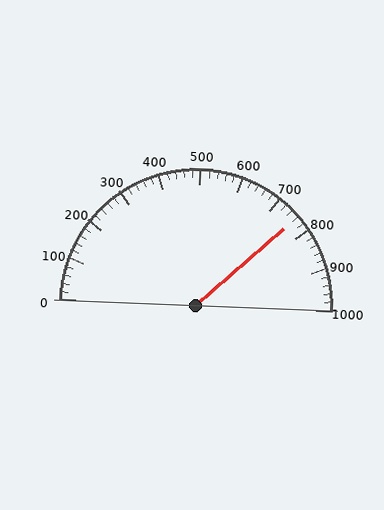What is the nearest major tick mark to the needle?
The nearest major tick mark is 800.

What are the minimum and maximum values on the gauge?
The gauge ranges from 0 to 1000.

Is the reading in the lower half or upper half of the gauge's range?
The reading is in the upper half of the range (0 to 1000).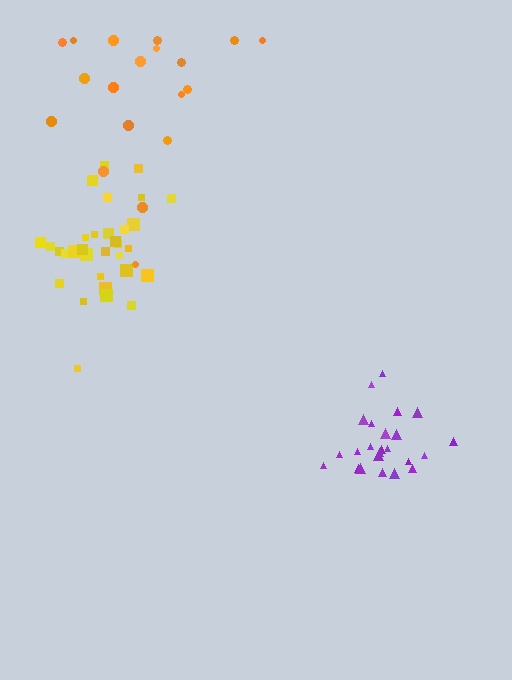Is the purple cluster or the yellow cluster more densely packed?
Purple.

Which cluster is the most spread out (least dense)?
Orange.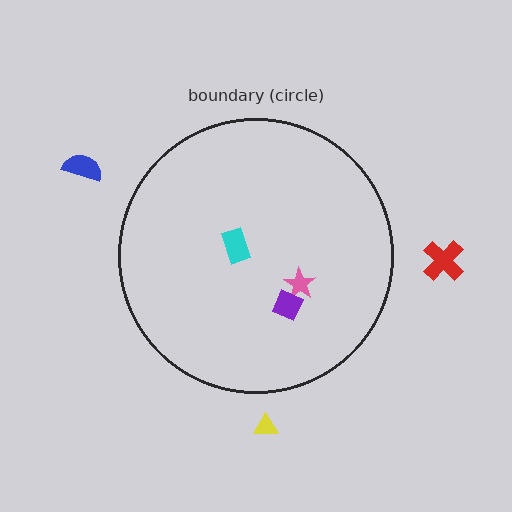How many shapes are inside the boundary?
3 inside, 3 outside.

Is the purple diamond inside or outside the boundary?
Inside.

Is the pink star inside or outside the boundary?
Inside.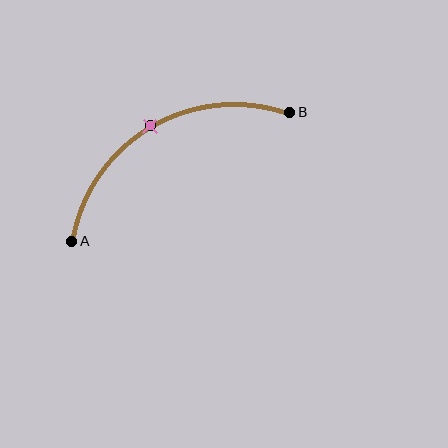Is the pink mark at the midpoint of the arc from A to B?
Yes. The pink mark lies on the arc at equal arc-length from both A and B — it is the arc midpoint.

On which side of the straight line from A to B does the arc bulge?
The arc bulges above the straight line connecting A and B.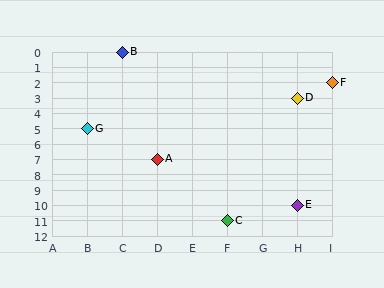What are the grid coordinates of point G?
Point G is at grid coordinates (B, 5).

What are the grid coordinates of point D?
Point D is at grid coordinates (H, 3).